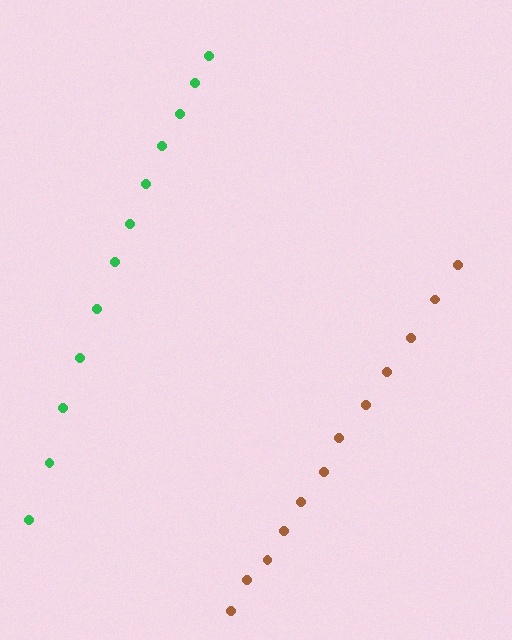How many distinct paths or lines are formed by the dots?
There are 2 distinct paths.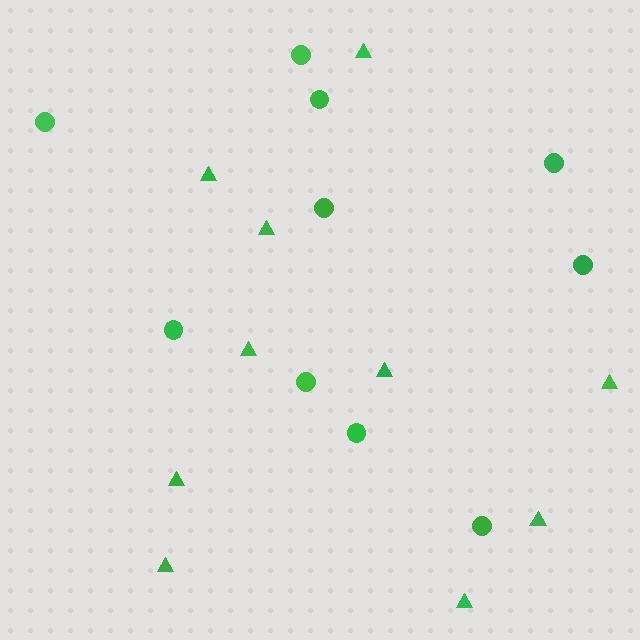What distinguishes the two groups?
There are 2 groups: one group of circles (10) and one group of triangles (10).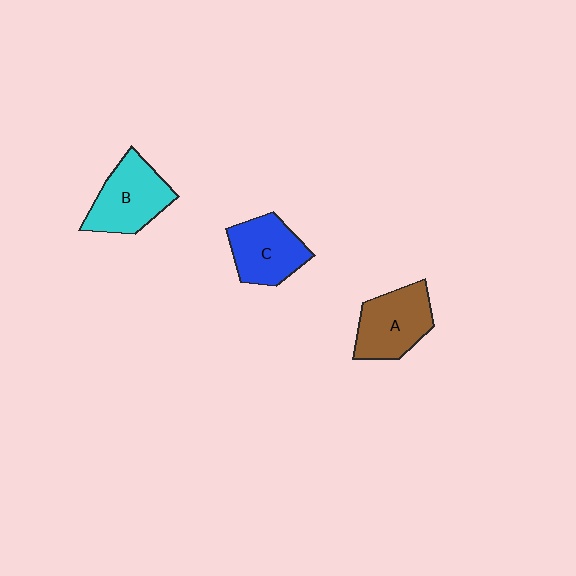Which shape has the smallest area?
Shape C (blue).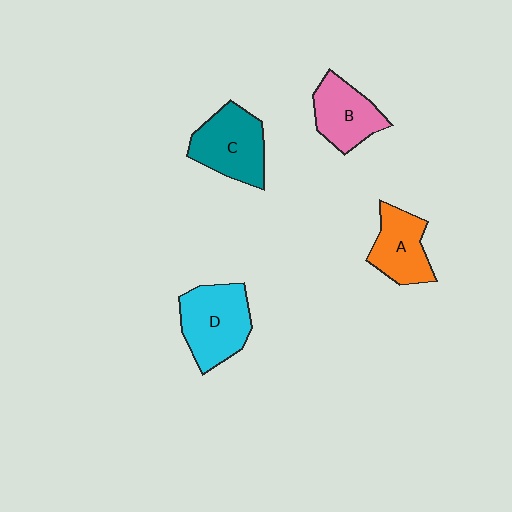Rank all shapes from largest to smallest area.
From largest to smallest: D (cyan), C (teal), B (pink), A (orange).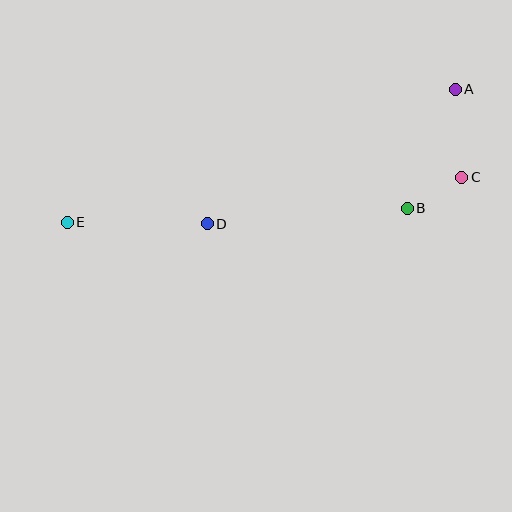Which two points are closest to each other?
Points B and C are closest to each other.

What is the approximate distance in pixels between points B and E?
The distance between B and E is approximately 340 pixels.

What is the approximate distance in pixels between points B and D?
The distance between B and D is approximately 201 pixels.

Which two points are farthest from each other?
Points A and E are farthest from each other.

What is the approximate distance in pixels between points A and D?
The distance between A and D is approximately 282 pixels.